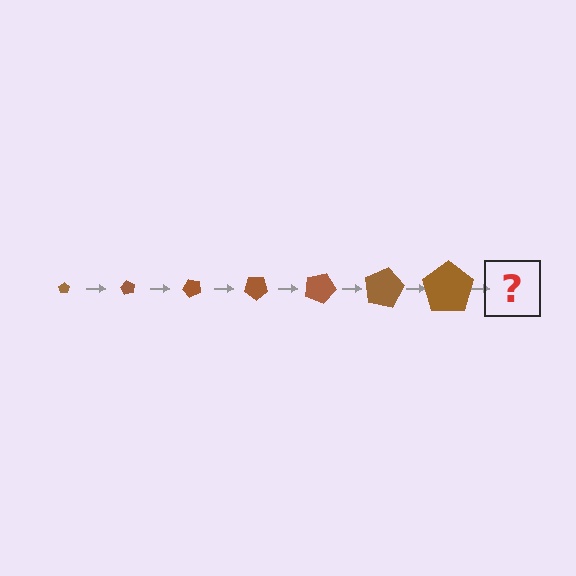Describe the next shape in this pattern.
It should be a pentagon, larger than the previous one and rotated 420 degrees from the start.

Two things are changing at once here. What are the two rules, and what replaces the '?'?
The two rules are that the pentagon grows larger each step and it rotates 60 degrees each step. The '?' should be a pentagon, larger than the previous one and rotated 420 degrees from the start.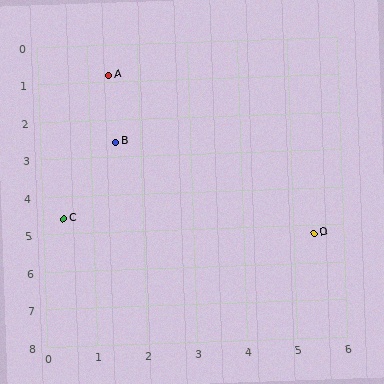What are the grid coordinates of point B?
Point B is at approximately (1.5, 2.6).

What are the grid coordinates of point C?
Point C is at approximately (0.4, 4.6).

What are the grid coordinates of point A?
Point A is at approximately (1.4, 0.8).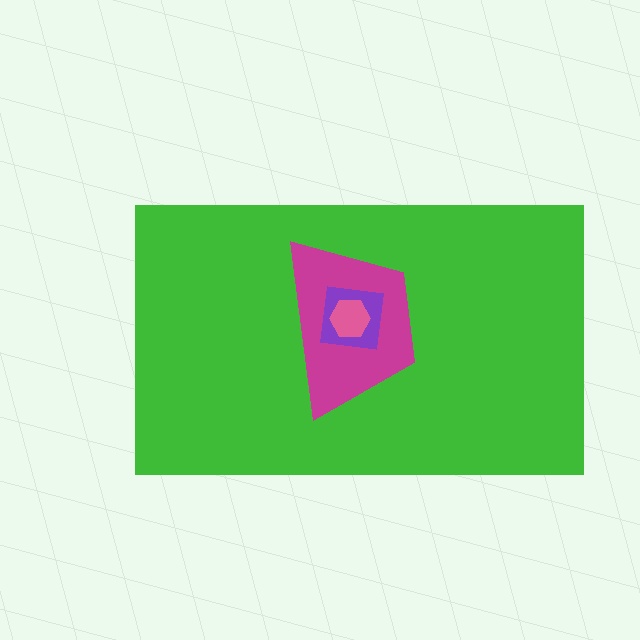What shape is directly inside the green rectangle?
The magenta trapezoid.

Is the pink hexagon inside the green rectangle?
Yes.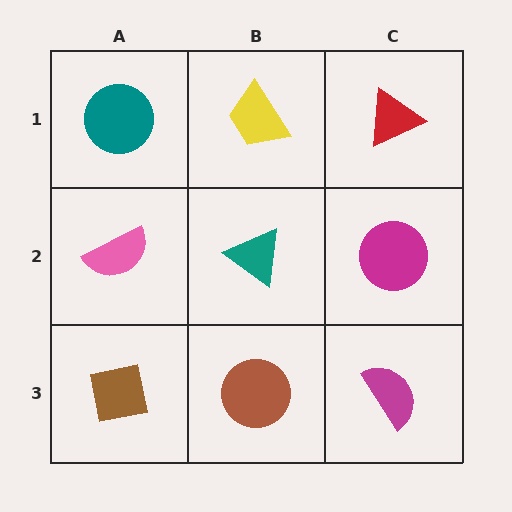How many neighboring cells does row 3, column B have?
3.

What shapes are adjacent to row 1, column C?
A magenta circle (row 2, column C), a yellow trapezoid (row 1, column B).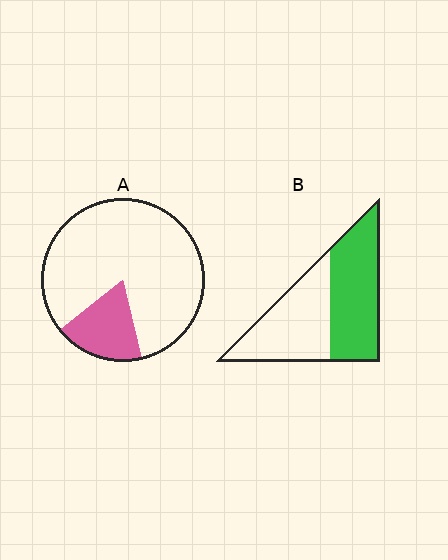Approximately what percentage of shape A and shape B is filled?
A is approximately 20% and B is approximately 50%.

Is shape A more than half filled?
No.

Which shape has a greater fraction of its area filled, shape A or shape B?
Shape B.